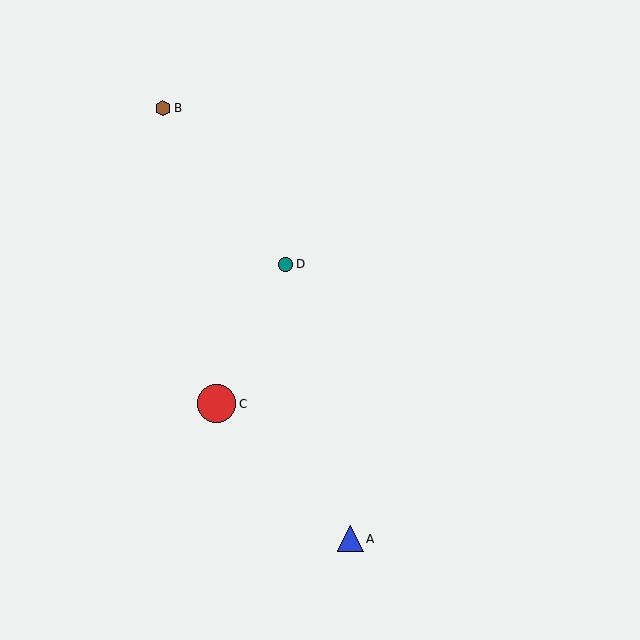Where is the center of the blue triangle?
The center of the blue triangle is at (351, 539).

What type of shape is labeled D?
Shape D is a teal circle.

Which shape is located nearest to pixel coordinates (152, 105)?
The brown hexagon (labeled B) at (163, 108) is nearest to that location.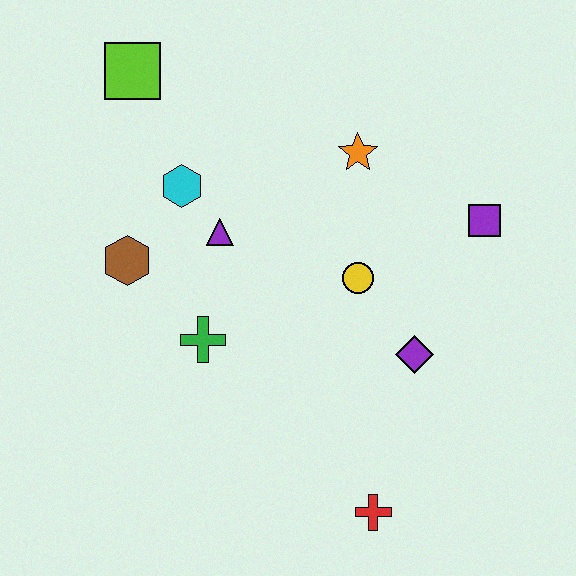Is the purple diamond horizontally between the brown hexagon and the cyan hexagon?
No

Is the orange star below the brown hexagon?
No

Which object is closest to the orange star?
The yellow circle is closest to the orange star.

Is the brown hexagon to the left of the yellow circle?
Yes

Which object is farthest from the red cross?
The lime square is farthest from the red cross.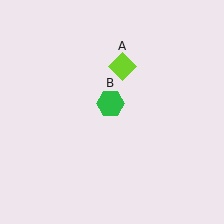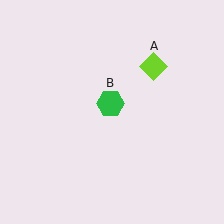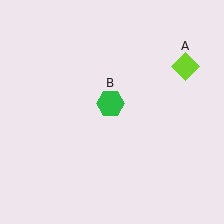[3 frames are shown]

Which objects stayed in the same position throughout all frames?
Green hexagon (object B) remained stationary.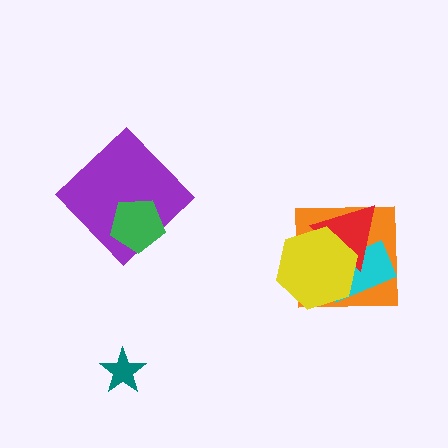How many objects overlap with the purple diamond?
1 object overlaps with the purple diamond.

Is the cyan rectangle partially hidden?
Yes, it is partially covered by another shape.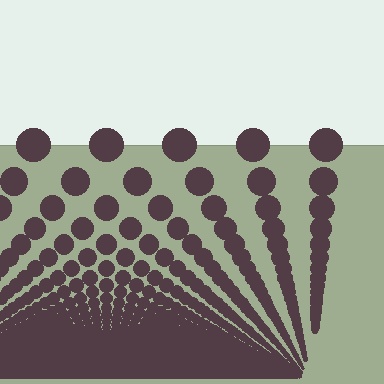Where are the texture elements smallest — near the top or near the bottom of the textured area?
Near the bottom.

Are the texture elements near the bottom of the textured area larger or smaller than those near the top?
Smaller. The gradient is inverted — elements near the bottom are smaller and denser.